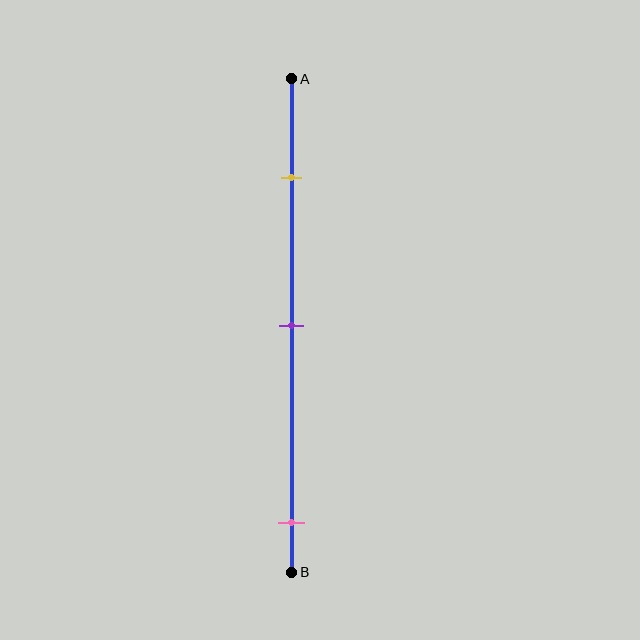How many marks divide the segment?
There are 3 marks dividing the segment.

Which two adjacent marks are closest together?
The yellow and purple marks are the closest adjacent pair.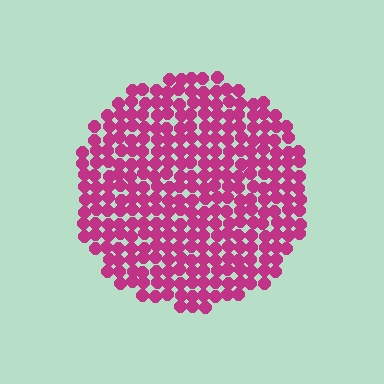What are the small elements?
The small elements are circles.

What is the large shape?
The large shape is a circle.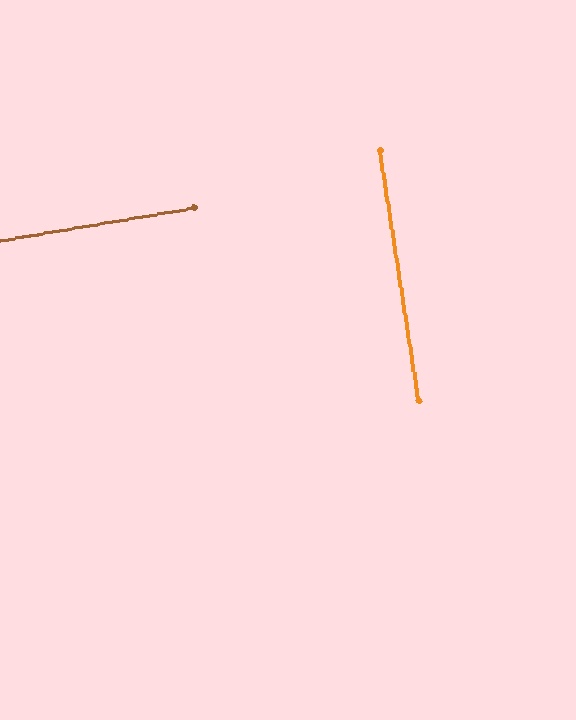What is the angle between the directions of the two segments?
Approximately 89 degrees.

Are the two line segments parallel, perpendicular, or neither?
Perpendicular — they meet at approximately 89°.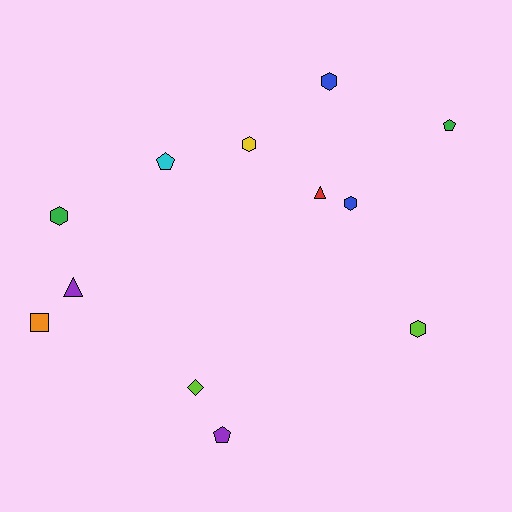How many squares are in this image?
There is 1 square.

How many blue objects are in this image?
There are 2 blue objects.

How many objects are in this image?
There are 12 objects.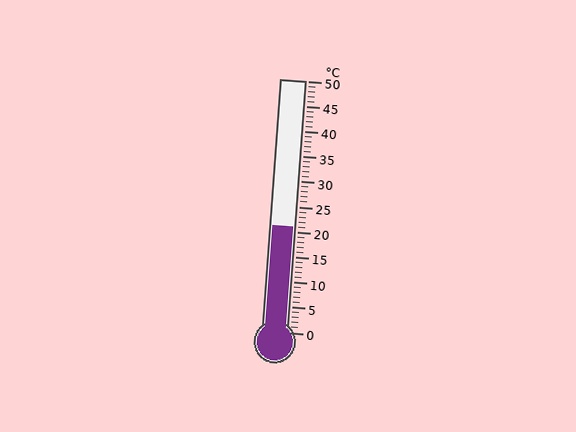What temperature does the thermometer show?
The thermometer shows approximately 21°C.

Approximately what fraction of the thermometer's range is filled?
The thermometer is filled to approximately 40% of its range.